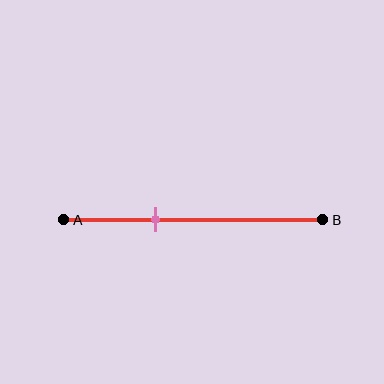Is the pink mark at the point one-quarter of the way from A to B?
No, the mark is at about 35% from A, not at the 25% one-quarter point.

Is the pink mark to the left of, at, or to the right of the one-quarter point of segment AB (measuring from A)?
The pink mark is to the right of the one-quarter point of segment AB.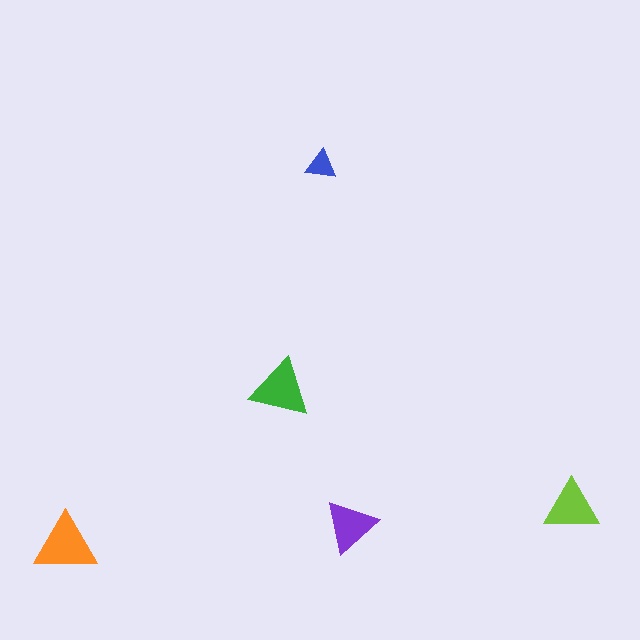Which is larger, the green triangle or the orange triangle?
The orange one.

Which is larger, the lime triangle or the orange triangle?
The orange one.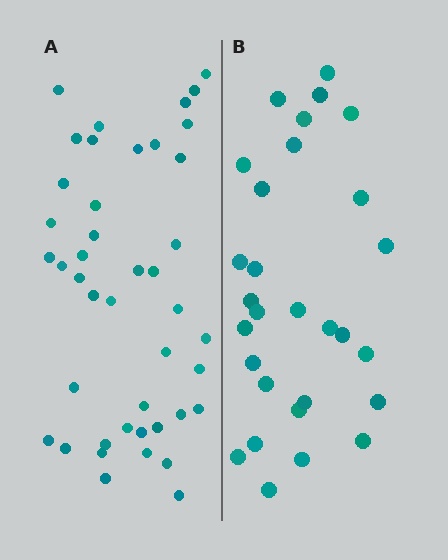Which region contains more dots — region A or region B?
Region A (the left region) has more dots.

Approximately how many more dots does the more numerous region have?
Region A has approximately 15 more dots than region B.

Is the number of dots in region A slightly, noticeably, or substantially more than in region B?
Region A has substantially more. The ratio is roughly 1.5 to 1.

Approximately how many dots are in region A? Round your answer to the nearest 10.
About 40 dots. (The exact count is 43, which rounds to 40.)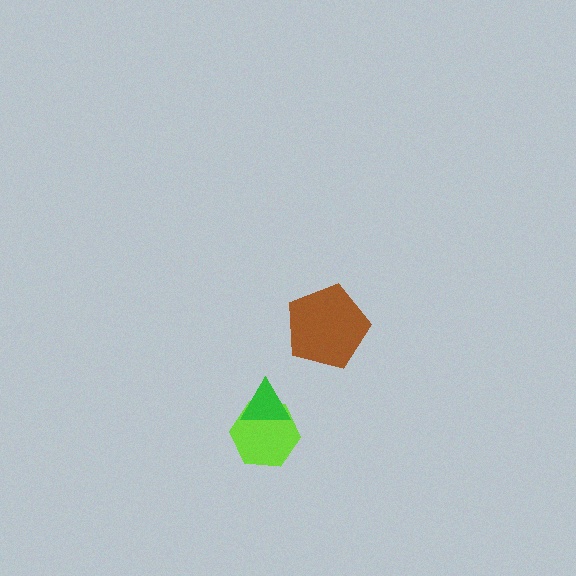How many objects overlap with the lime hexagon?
1 object overlaps with the lime hexagon.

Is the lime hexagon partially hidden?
Yes, it is partially covered by another shape.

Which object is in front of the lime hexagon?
The green triangle is in front of the lime hexagon.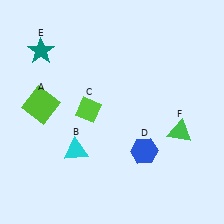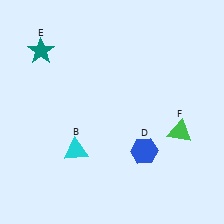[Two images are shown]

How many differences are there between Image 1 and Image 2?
There are 2 differences between the two images.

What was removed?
The lime square (A), the lime diamond (C) were removed in Image 2.